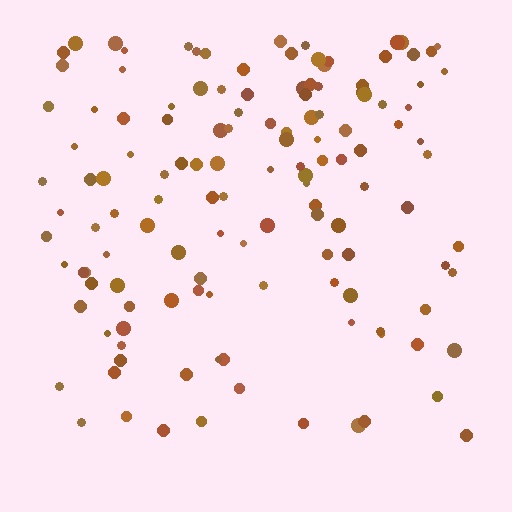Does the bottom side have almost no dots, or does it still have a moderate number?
Still a moderate number, just noticeably fewer than the top.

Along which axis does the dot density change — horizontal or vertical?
Vertical.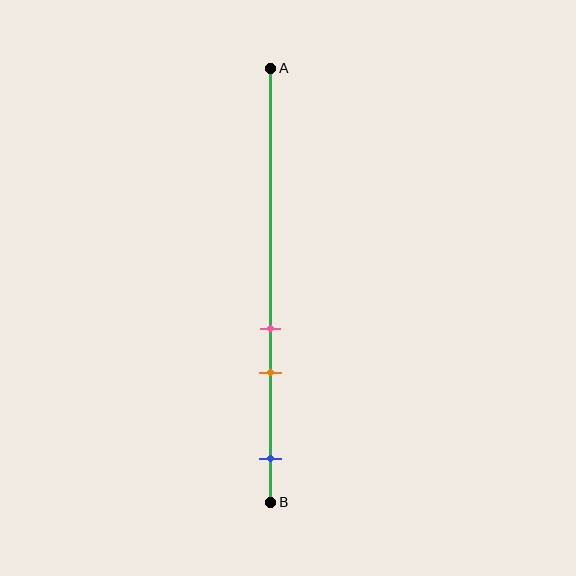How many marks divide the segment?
There are 3 marks dividing the segment.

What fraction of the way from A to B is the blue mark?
The blue mark is approximately 90% (0.9) of the way from A to B.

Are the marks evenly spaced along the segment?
No, the marks are not evenly spaced.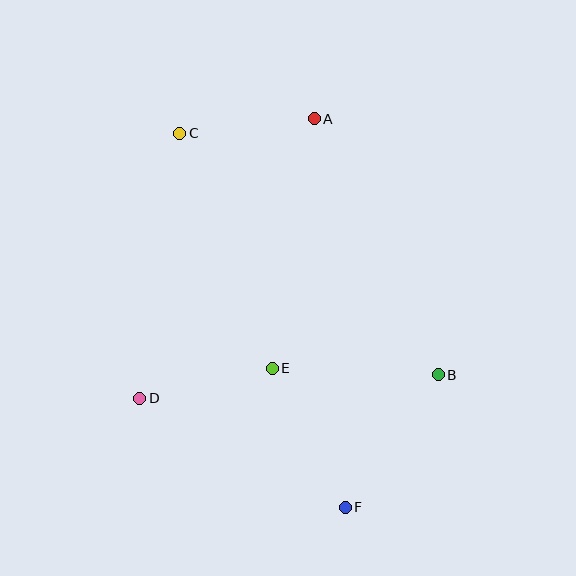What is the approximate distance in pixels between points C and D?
The distance between C and D is approximately 268 pixels.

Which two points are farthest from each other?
Points C and F are farthest from each other.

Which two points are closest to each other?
Points A and C are closest to each other.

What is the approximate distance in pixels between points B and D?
The distance between B and D is approximately 300 pixels.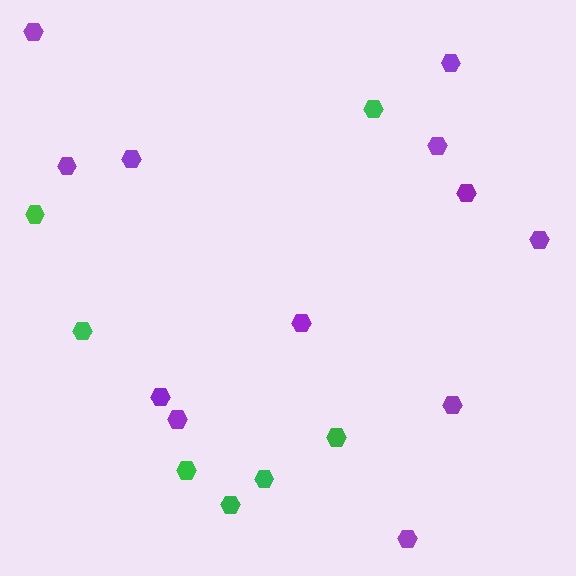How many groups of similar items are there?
There are 2 groups: one group of purple hexagons (12) and one group of green hexagons (7).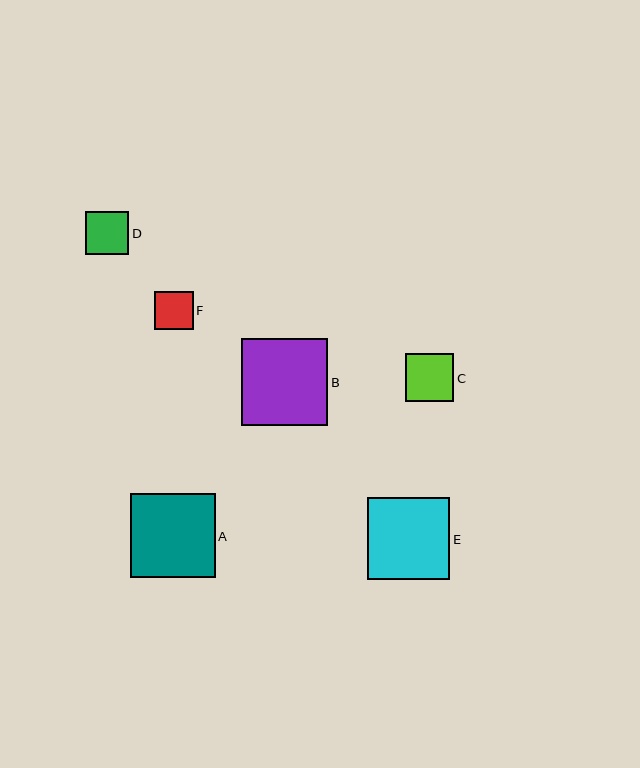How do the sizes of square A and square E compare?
Square A and square E are approximately the same size.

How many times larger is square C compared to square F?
Square C is approximately 1.3 times the size of square F.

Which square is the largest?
Square B is the largest with a size of approximately 87 pixels.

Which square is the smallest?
Square F is the smallest with a size of approximately 38 pixels.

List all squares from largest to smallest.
From largest to smallest: B, A, E, C, D, F.